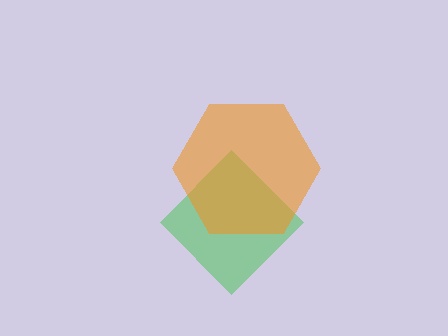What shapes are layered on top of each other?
The layered shapes are: a green diamond, an orange hexagon.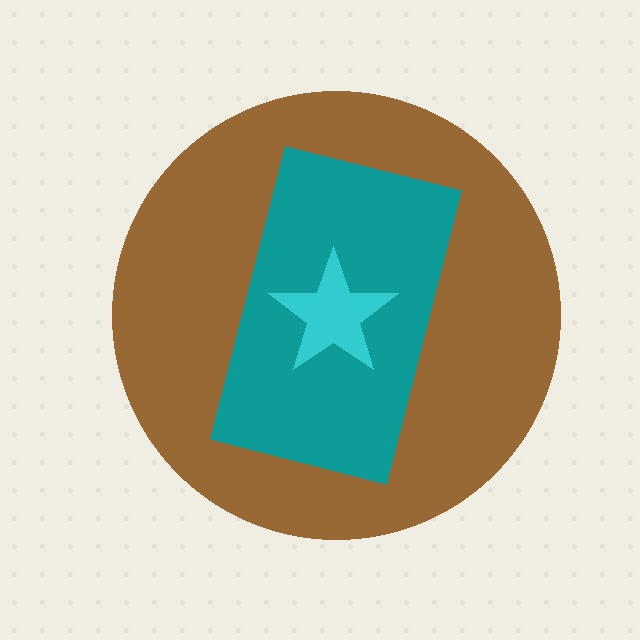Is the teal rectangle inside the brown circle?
Yes.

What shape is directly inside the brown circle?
The teal rectangle.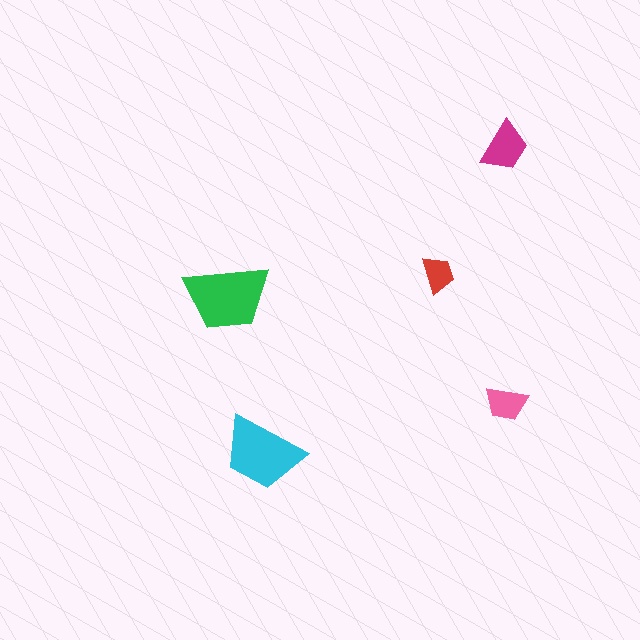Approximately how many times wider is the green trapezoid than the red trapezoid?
About 2 times wider.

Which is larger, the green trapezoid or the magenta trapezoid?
The green one.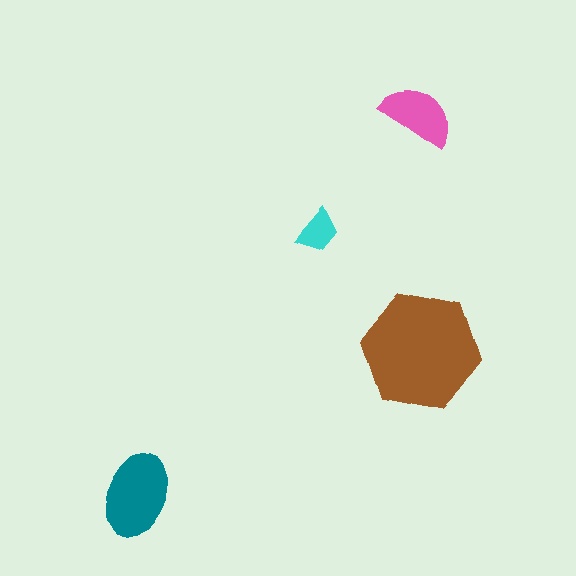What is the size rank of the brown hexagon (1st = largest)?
1st.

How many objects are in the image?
There are 4 objects in the image.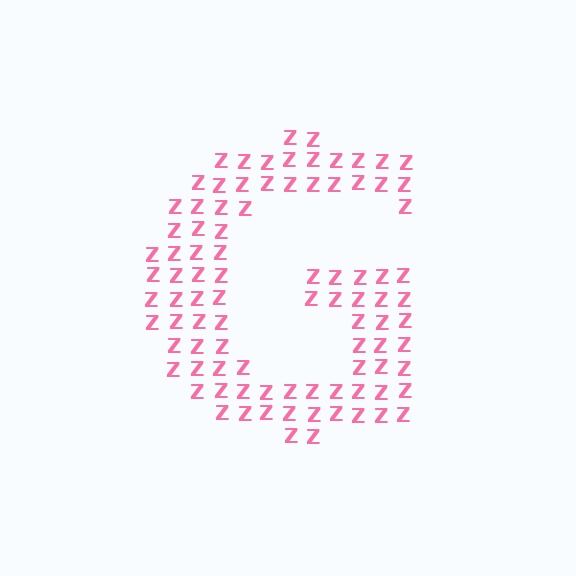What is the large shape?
The large shape is the letter G.